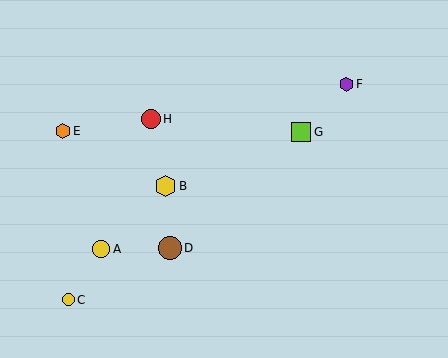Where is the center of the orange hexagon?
The center of the orange hexagon is at (63, 131).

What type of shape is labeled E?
Shape E is an orange hexagon.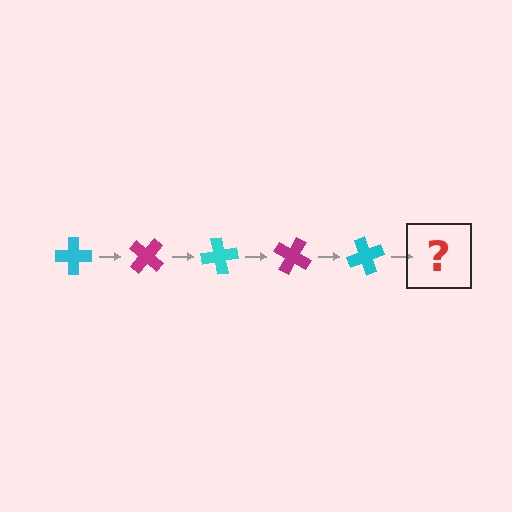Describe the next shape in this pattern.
It should be a magenta cross, rotated 200 degrees from the start.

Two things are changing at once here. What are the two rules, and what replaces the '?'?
The two rules are that it rotates 40 degrees each step and the color cycles through cyan and magenta. The '?' should be a magenta cross, rotated 200 degrees from the start.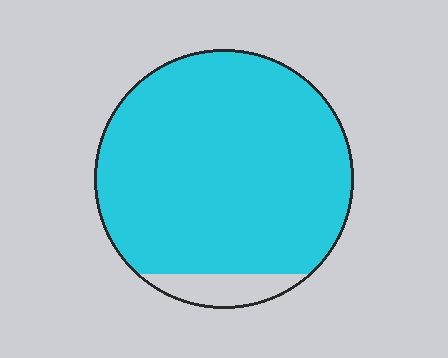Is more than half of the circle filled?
Yes.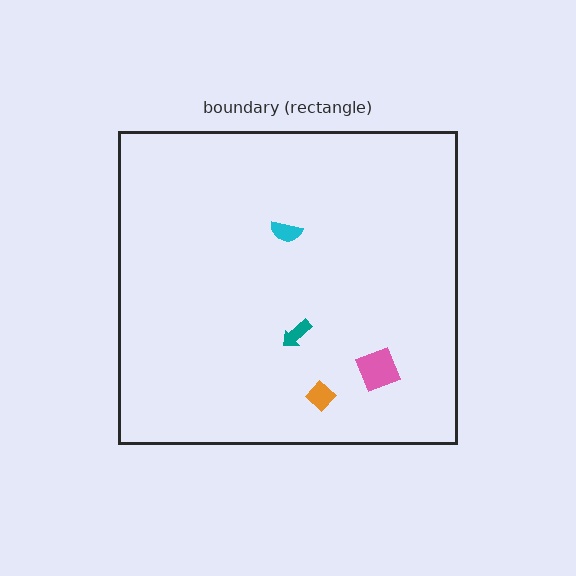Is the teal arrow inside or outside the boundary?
Inside.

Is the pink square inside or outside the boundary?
Inside.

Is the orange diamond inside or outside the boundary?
Inside.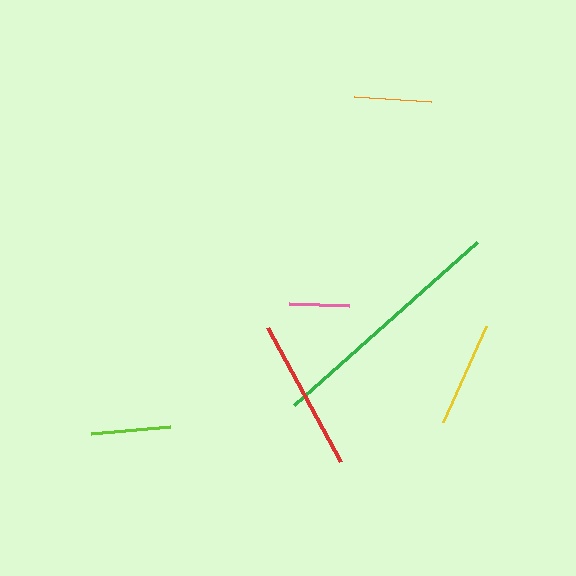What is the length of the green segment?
The green segment is approximately 245 pixels long.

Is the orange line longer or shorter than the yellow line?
The yellow line is longer than the orange line.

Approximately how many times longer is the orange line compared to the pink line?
The orange line is approximately 1.3 times the length of the pink line.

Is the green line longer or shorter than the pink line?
The green line is longer than the pink line.